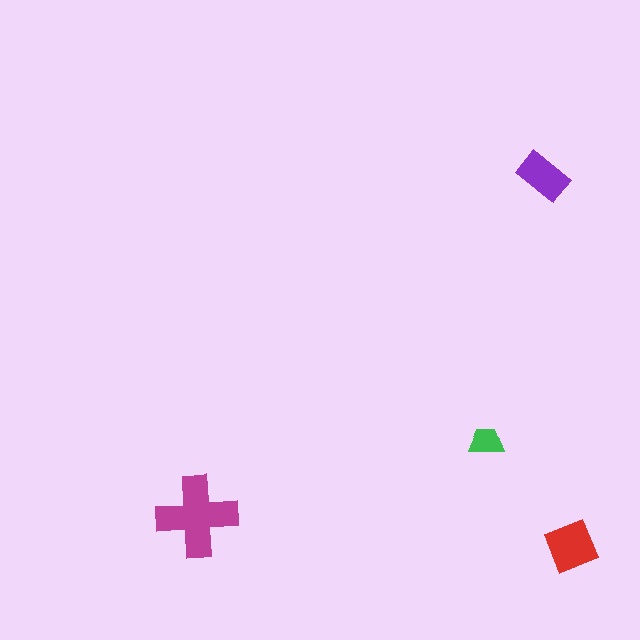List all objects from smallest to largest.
The green trapezoid, the purple rectangle, the red diamond, the magenta cross.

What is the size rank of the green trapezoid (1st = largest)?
4th.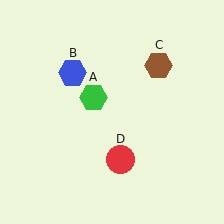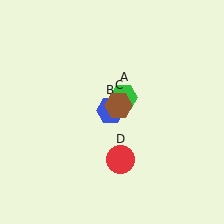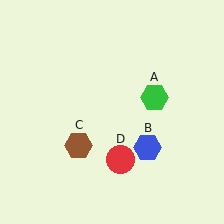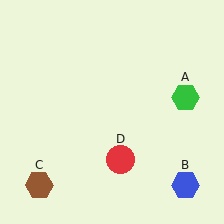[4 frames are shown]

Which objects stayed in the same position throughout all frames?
Red circle (object D) remained stationary.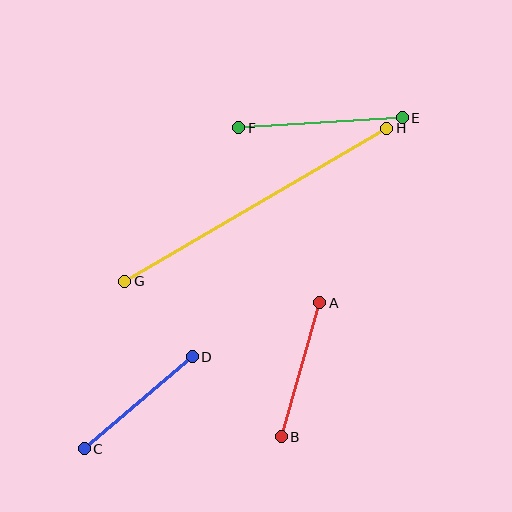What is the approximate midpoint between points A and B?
The midpoint is at approximately (300, 370) pixels.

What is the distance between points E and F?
The distance is approximately 164 pixels.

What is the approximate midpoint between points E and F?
The midpoint is at approximately (321, 123) pixels.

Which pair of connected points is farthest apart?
Points G and H are farthest apart.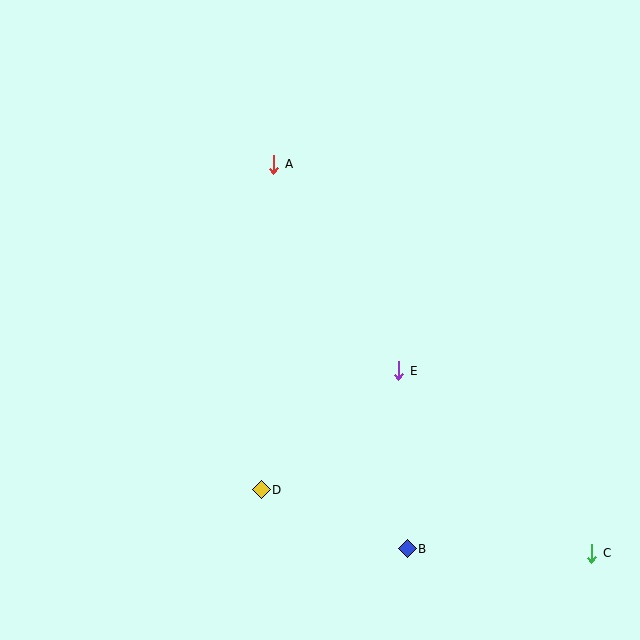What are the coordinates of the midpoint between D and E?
The midpoint between D and E is at (330, 430).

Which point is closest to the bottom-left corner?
Point D is closest to the bottom-left corner.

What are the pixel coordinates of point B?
Point B is at (407, 549).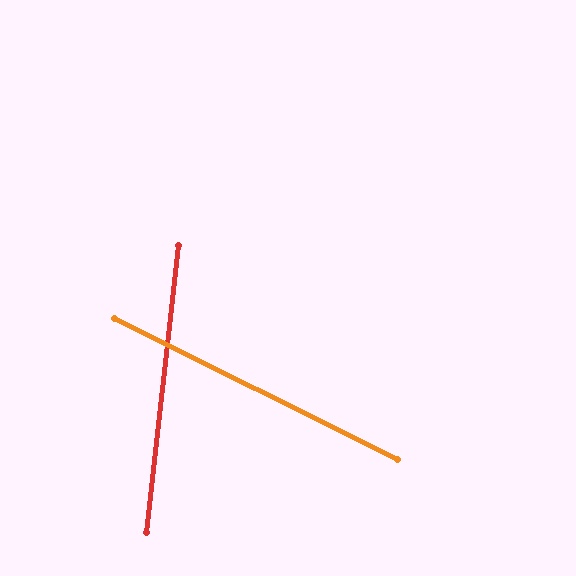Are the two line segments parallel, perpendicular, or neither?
Neither parallel nor perpendicular — they differ by about 70°.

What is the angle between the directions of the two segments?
Approximately 70 degrees.